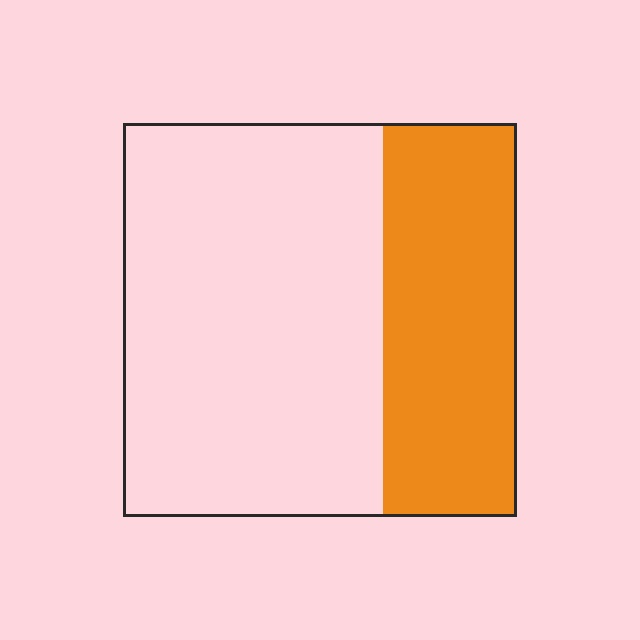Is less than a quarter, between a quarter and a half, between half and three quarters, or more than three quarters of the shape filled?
Between a quarter and a half.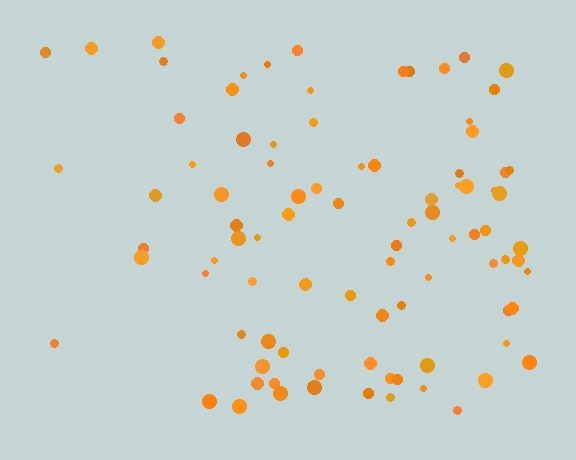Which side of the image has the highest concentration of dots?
The right.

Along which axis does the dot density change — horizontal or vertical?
Horizontal.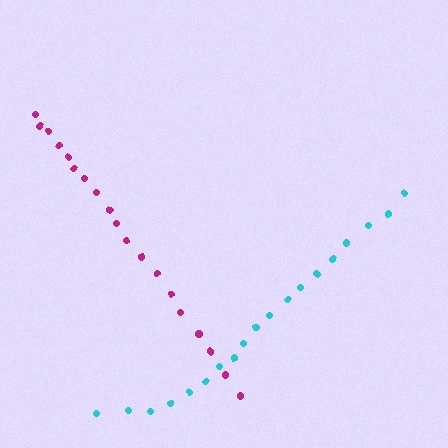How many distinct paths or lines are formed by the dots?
There are 2 distinct paths.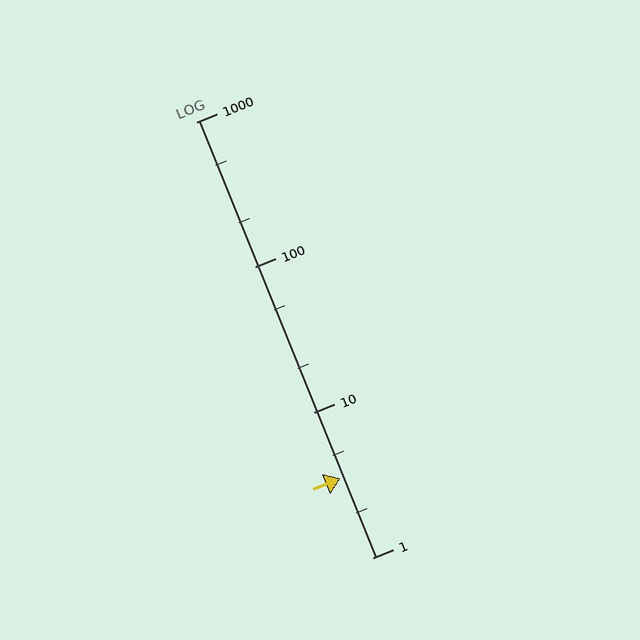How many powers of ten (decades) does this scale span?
The scale spans 3 decades, from 1 to 1000.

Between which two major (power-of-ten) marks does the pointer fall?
The pointer is between 1 and 10.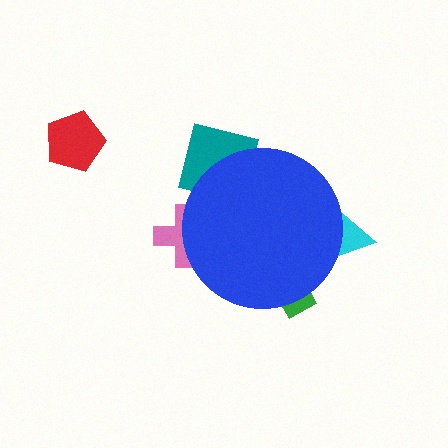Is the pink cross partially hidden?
Yes, the pink cross is partially hidden behind the blue circle.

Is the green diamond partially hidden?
Yes, the green diamond is partially hidden behind the blue circle.